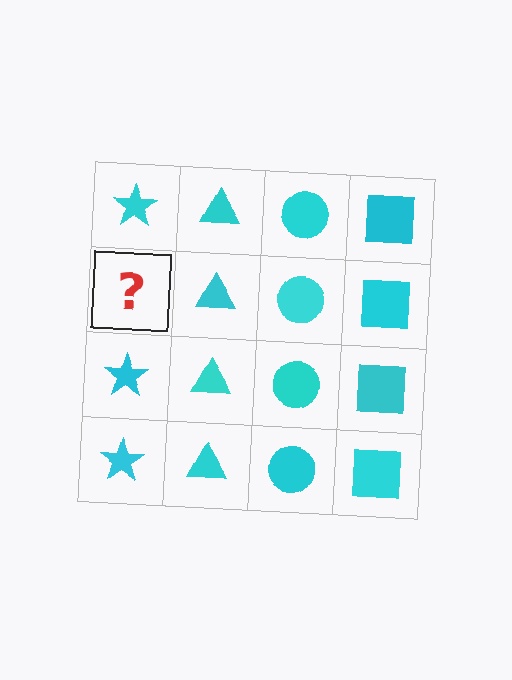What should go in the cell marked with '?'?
The missing cell should contain a cyan star.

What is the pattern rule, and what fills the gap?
The rule is that each column has a consistent shape. The gap should be filled with a cyan star.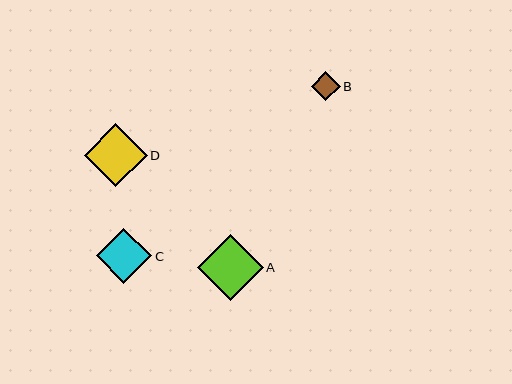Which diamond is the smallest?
Diamond B is the smallest with a size of approximately 29 pixels.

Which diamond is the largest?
Diamond A is the largest with a size of approximately 66 pixels.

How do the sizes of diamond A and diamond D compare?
Diamond A and diamond D are approximately the same size.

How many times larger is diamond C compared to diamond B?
Diamond C is approximately 1.9 times the size of diamond B.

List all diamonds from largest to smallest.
From largest to smallest: A, D, C, B.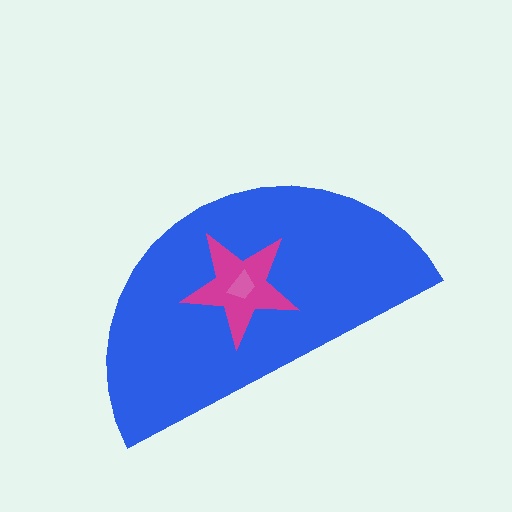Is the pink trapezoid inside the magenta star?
Yes.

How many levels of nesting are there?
3.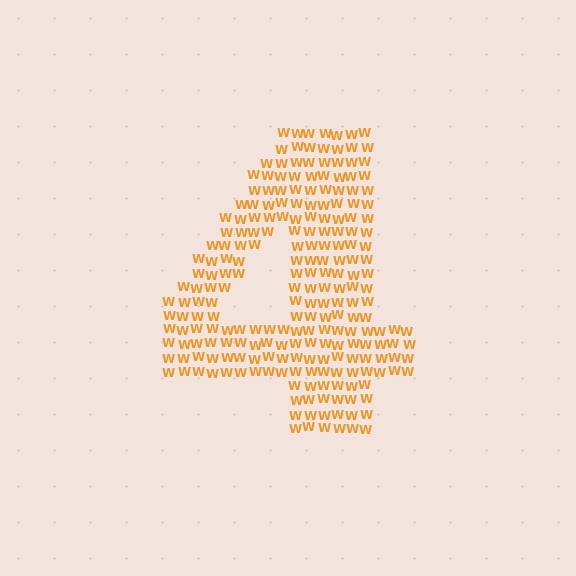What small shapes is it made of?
It is made of small letter W's.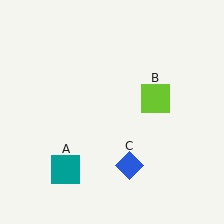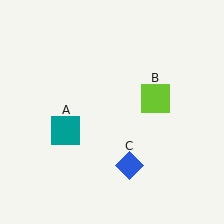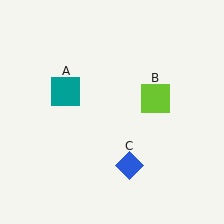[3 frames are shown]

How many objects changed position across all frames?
1 object changed position: teal square (object A).